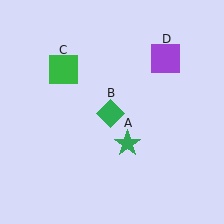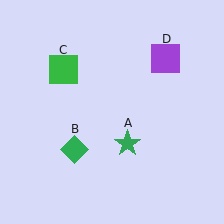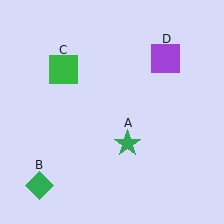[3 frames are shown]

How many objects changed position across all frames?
1 object changed position: green diamond (object B).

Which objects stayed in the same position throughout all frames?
Green star (object A) and green square (object C) and purple square (object D) remained stationary.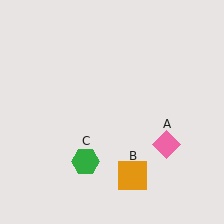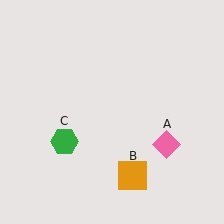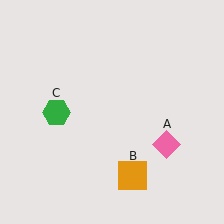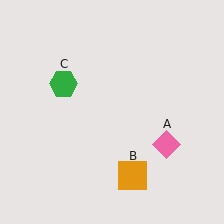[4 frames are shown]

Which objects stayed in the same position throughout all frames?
Pink diamond (object A) and orange square (object B) remained stationary.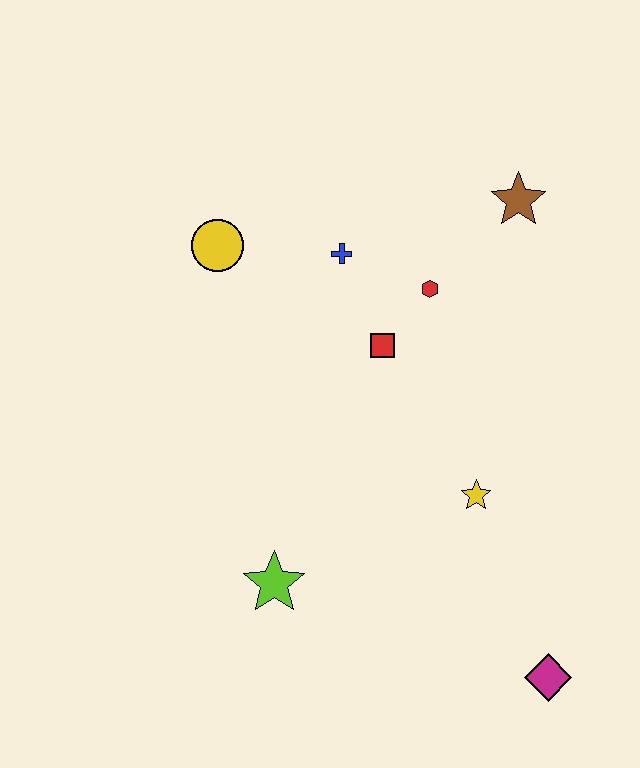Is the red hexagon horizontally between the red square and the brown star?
Yes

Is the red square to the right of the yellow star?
No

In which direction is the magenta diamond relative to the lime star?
The magenta diamond is to the right of the lime star.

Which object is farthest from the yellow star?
The yellow circle is farthest from the yellow star.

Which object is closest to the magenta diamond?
The yellow star is closest to the magenta diamond.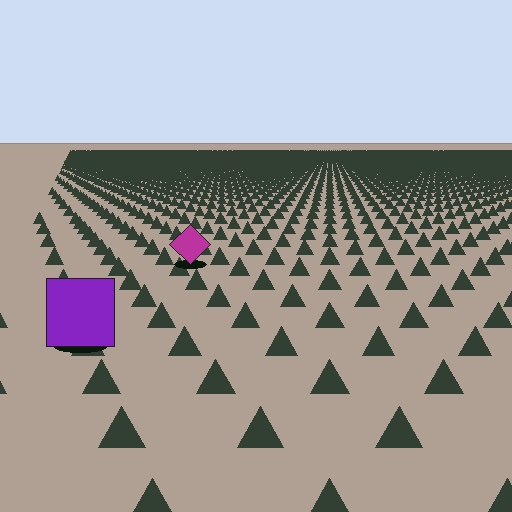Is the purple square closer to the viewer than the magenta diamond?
Yes. The purple square is closer — you can tell from the texture gradient: the ground texture is coarser near it.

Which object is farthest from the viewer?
The magenta diamond is farthest from the viewer. It appears smaller and the ground texture around it is denser.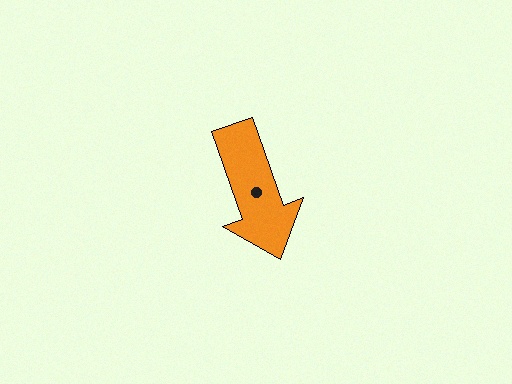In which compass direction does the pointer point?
South.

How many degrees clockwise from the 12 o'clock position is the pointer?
Approximately 160 degrees.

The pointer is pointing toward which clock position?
Roughly 5 o'clock.